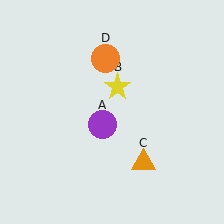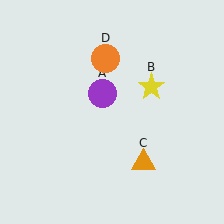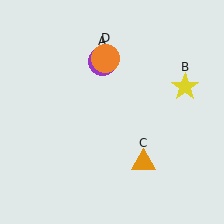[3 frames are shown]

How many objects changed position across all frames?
2 objects changed position: purple circle (object A), yellow star (object B).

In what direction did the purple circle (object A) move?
The purple circle (object A) moved up.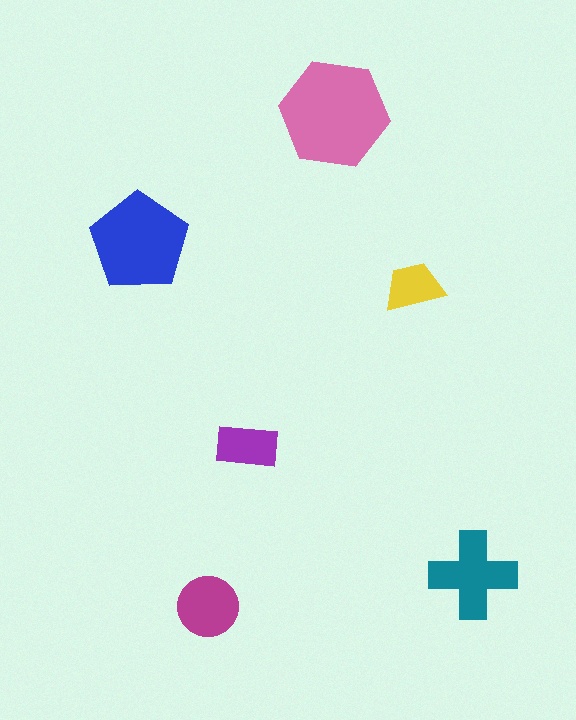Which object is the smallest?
The yellow trapezoid.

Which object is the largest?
The pink hexagon.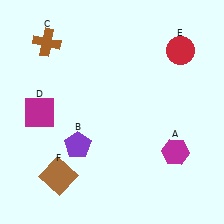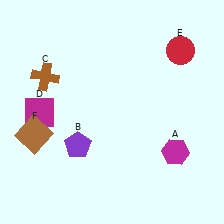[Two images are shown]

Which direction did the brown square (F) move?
The brown square (F) moved up.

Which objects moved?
The objects that moved are: the brown cross (C), the brown square (F).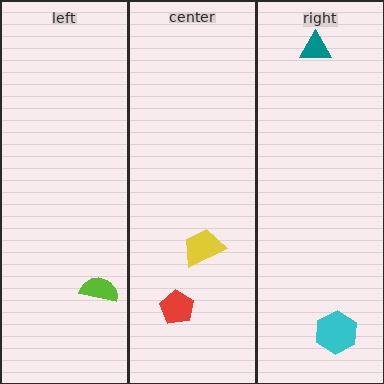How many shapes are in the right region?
2.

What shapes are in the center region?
The red pentagon, the yellow trapezoid.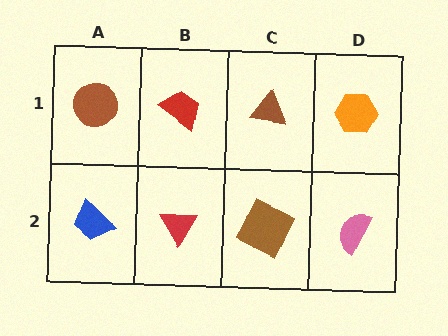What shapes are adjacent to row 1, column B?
A red triangle (row 2, column B), a brown circle (row 1, column A), a brown triangle (row 1, column C).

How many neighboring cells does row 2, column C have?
3.